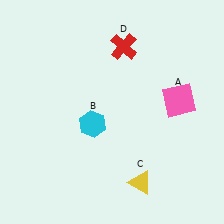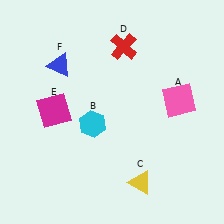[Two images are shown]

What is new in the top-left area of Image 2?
A blue triangle (F) was added in the top-left area of Image 2.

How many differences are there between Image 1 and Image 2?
There are 2 differences between the two images.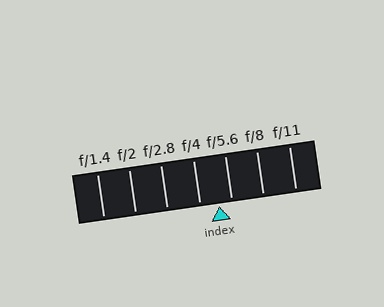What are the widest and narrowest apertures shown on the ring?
The widest aperture shown is f/1.4 and the narrowest is f/11.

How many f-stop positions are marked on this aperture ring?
There are 7 f-stop positions marked.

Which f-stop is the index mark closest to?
The index mark is closest to f/5.6.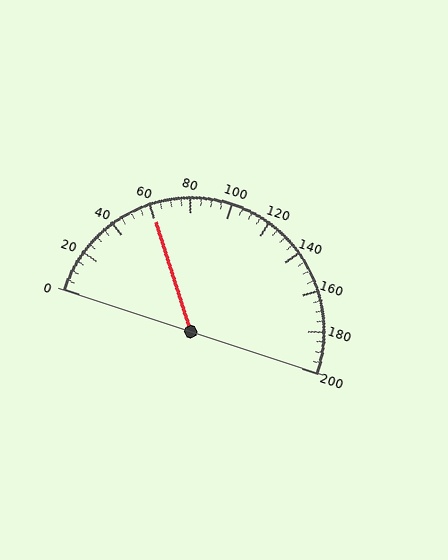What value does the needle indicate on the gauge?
The needle indicates approximately 60.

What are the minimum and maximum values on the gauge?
The gauge ranges from 0 to 200.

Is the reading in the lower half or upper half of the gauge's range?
The reading is in the lower half of the range (0 to 200).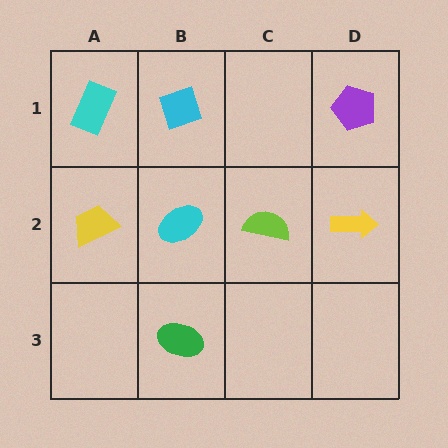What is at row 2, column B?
A cyan ellipse.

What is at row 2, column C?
A lime semicircle.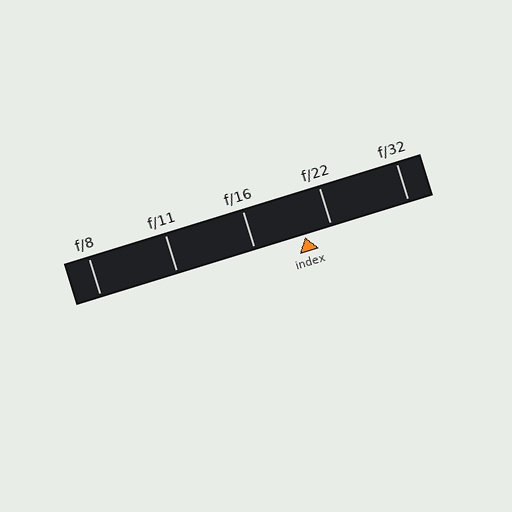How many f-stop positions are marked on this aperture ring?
There are 5 f-stop positions marked.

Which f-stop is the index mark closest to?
The index mark is closest to f/22.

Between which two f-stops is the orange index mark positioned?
The index mark is between f/16 and f/22.